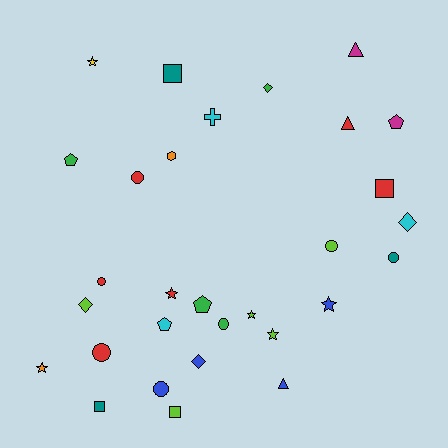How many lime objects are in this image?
There are 5 lime objects.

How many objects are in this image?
There are 30 objects.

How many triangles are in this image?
There are 3 triangles.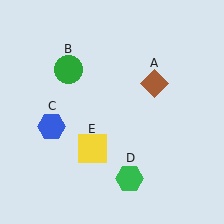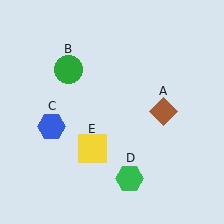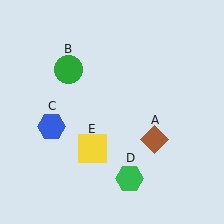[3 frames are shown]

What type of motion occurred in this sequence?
The brown diamond (object A) rotated clockwise around the center of the scene.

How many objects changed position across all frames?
1 object changed position: brown diamond (object A).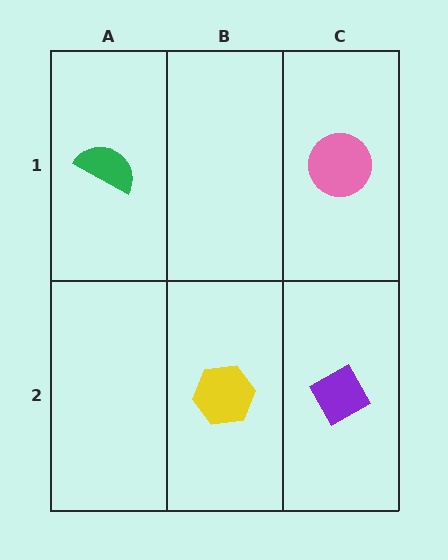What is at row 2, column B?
A yellow hexagon.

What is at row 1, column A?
A green semicircle.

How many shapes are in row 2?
2 shapes.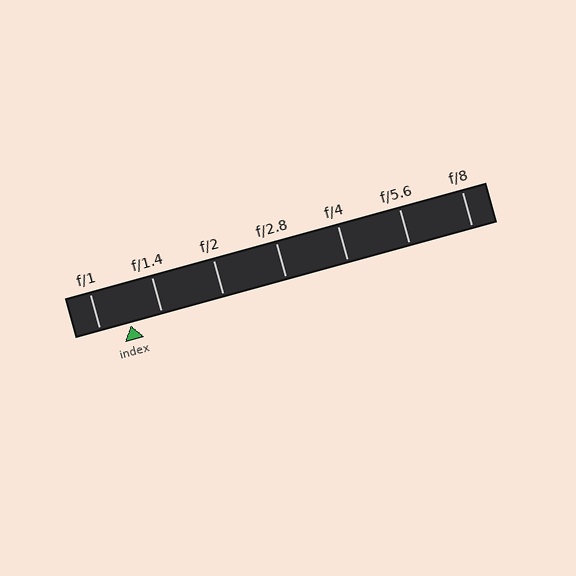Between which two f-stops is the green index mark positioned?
The index mark is between f/1 and f/1.4.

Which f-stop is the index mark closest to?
The index mark is closest to f/1.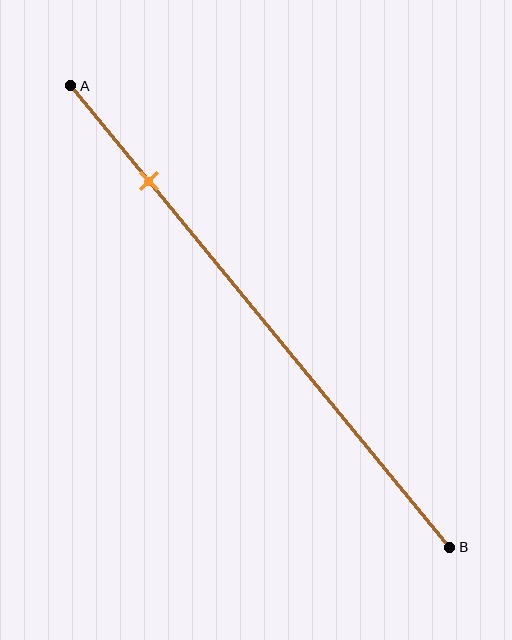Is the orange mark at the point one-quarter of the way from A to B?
No, the mark is at about 20% from A, not at the 25% one-quarter point.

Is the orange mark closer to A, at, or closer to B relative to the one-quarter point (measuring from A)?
The orange mark is closer to point A than the one-quarter point of segment AB.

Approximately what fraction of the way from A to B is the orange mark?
The orange mark is approximately 20% of the way from A to B.